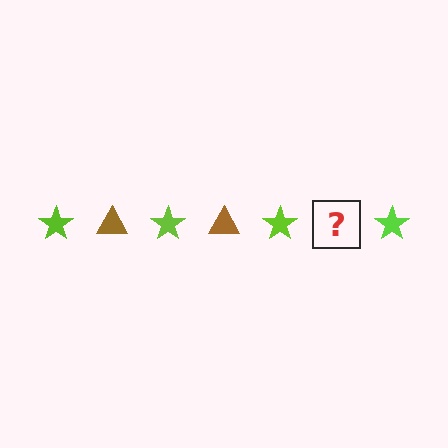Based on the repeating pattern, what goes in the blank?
The blank should be a brown triangle.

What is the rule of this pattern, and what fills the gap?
The rule is that the pattern alternates between lime star and brown triangle. The gap should be filled with a brown triangle.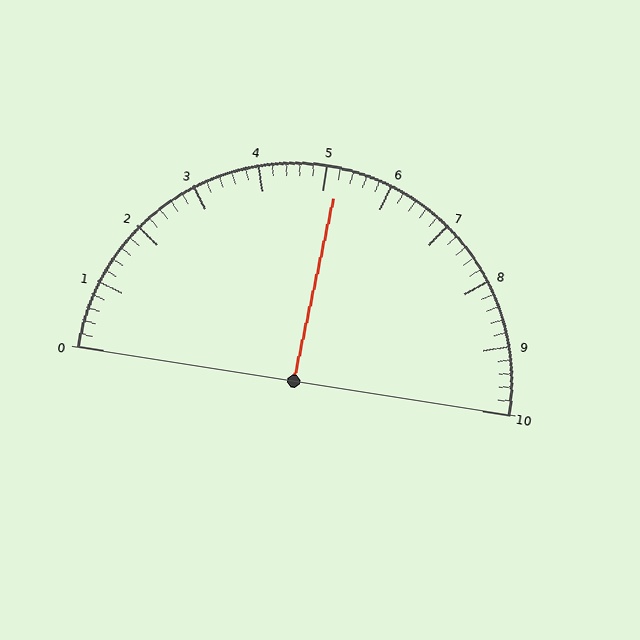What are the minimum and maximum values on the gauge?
The gauge ranges from 0 to 10.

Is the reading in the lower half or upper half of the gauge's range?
The reading is in the upper half of the range (0 to 10).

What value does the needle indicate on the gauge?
The needle indicates approximately 5.2.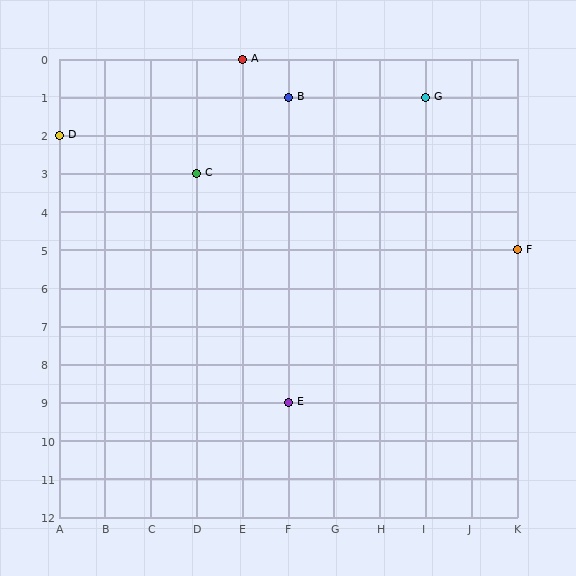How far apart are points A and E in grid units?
Points A and E are 1 column and 9 rows apart (about 9.1 grid units diagonally).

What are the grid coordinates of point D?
Point D is at grid coordinates (A, 2).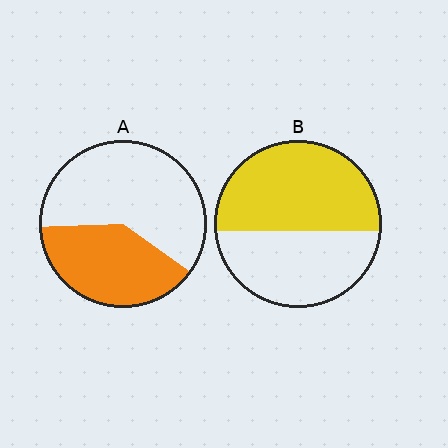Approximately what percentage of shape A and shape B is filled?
A is approximately 40% and B is approximately 55%.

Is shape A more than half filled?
No.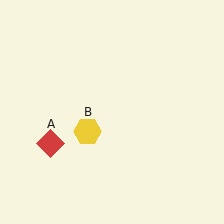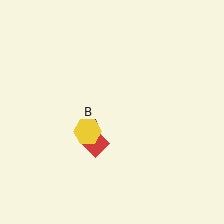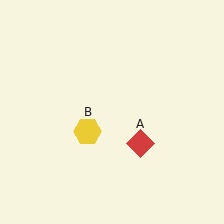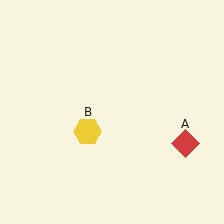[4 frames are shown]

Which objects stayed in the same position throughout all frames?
Yellow hexagon (object B) remained stationary.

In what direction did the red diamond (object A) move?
The red diamond (object A) moved right.